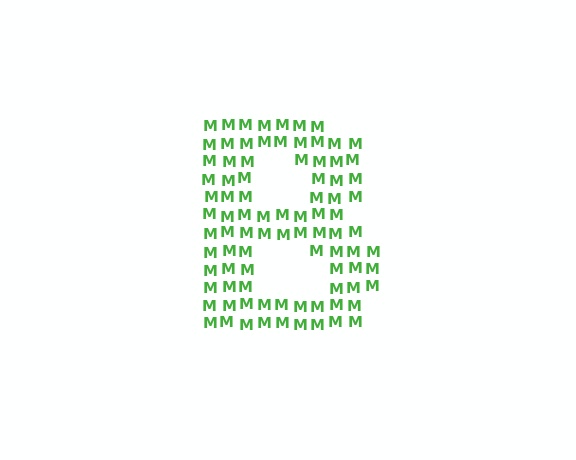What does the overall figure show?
The overall figure shows the letter B.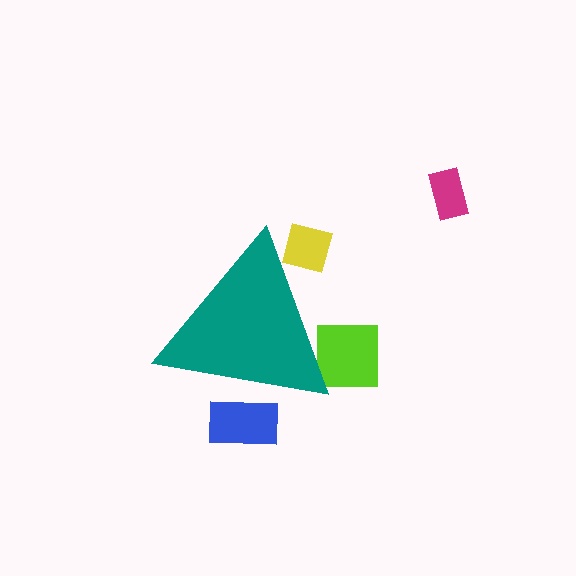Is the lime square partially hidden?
Yes, the lime square is partially hidden behind the teal triangle.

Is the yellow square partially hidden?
Yes, the yellow square is partially hidden behind the teal triangle.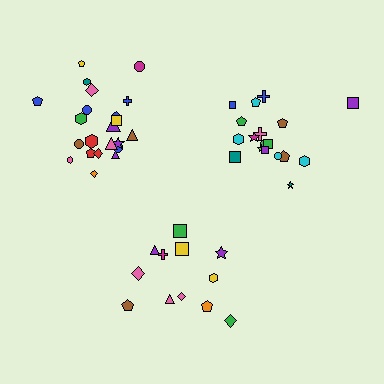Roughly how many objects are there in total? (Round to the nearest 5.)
Roughly 50 objects in total.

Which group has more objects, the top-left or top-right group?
The top-left group.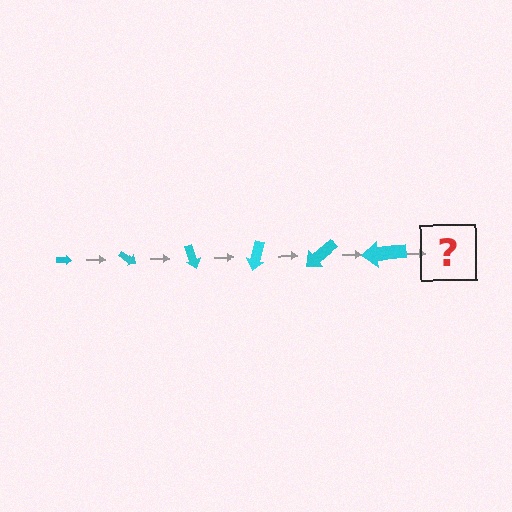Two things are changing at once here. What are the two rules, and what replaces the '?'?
The two rules are that the arrow grows larger each step and it rotates 35 degrees each step. The '?' should be an arrow, larger than the previous one and rotated 210 degrees from the start.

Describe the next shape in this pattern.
It should be an arrow, larger than the previous one and rotated 210 degrees from the start.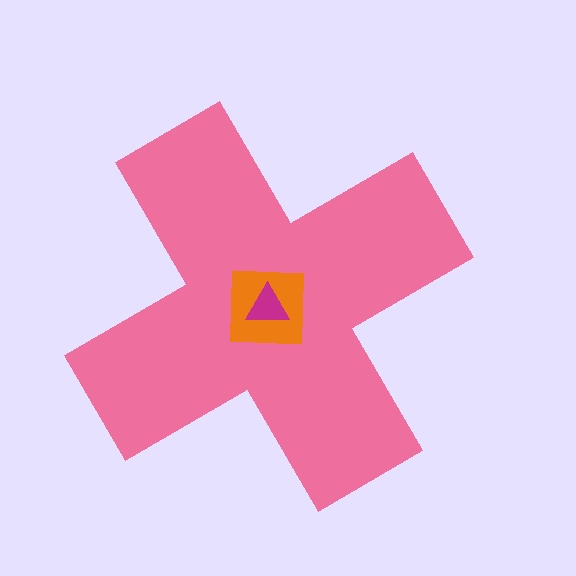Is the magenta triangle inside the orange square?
Yes.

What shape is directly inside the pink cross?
The orange square.